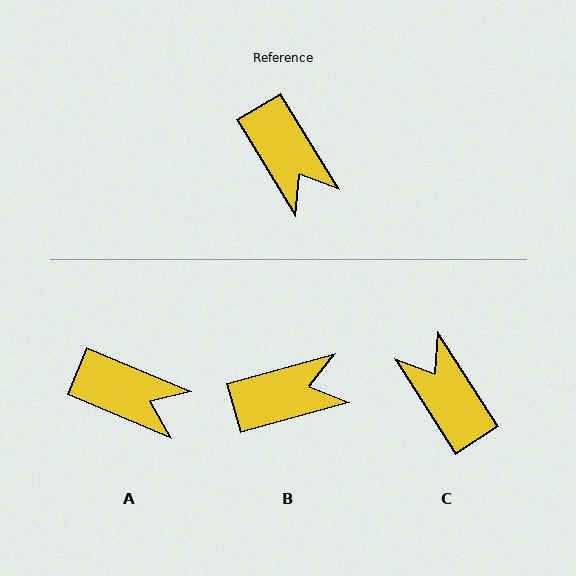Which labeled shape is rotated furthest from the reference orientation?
C, about 179 degrees away.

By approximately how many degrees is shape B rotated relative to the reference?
Approximately 74 degrees counter-clockwise.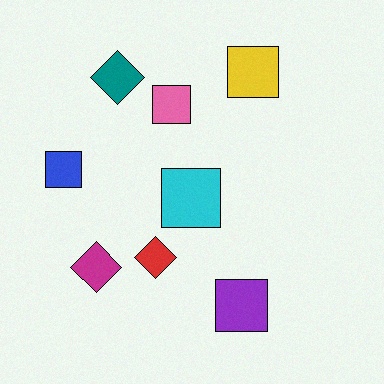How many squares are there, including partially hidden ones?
There are 5 squares.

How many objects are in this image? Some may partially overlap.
There are 8 objects.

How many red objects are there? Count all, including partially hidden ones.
There is 1 red object.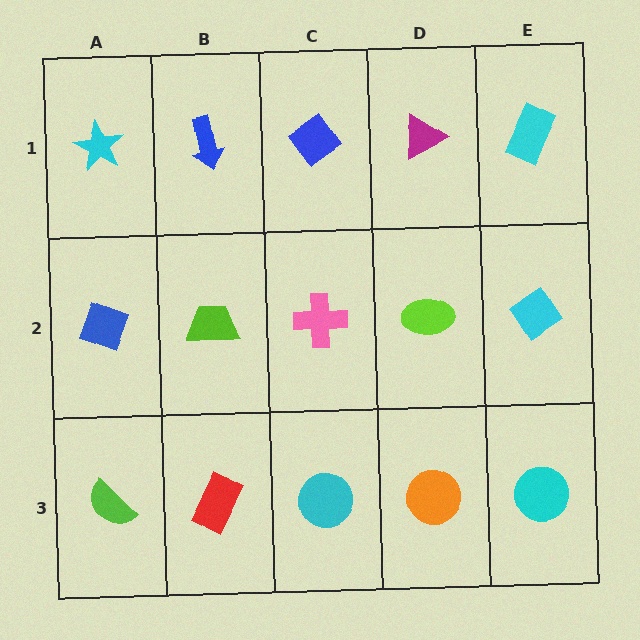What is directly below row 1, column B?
A lime trapezoid.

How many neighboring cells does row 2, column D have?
4.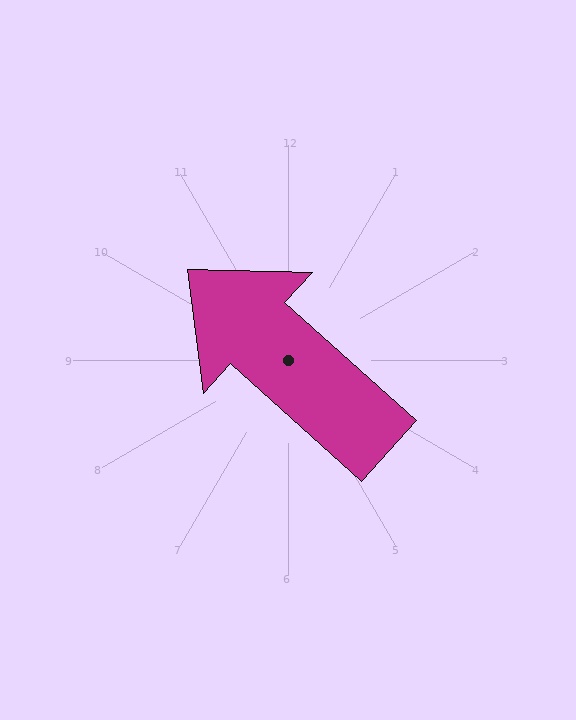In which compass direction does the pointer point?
Northwest.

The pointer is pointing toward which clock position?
Roughly 10 o'clock.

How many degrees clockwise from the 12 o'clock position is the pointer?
Approximately 312 degrees.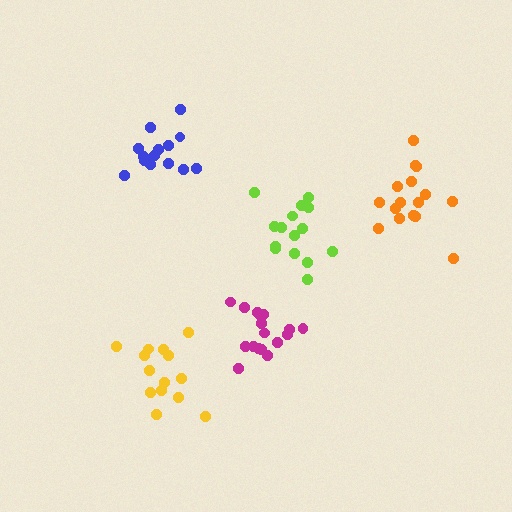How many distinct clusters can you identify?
There are 5 distinct clusters.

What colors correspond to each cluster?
The clusters are colored: magenta, orange, blue, yellow, lime.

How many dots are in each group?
Group 1: 17 dots, Group 2: 16 dots, Group 3: 14 dots, Group 4: 14 dots, Group 5: 15 dots (76 total).